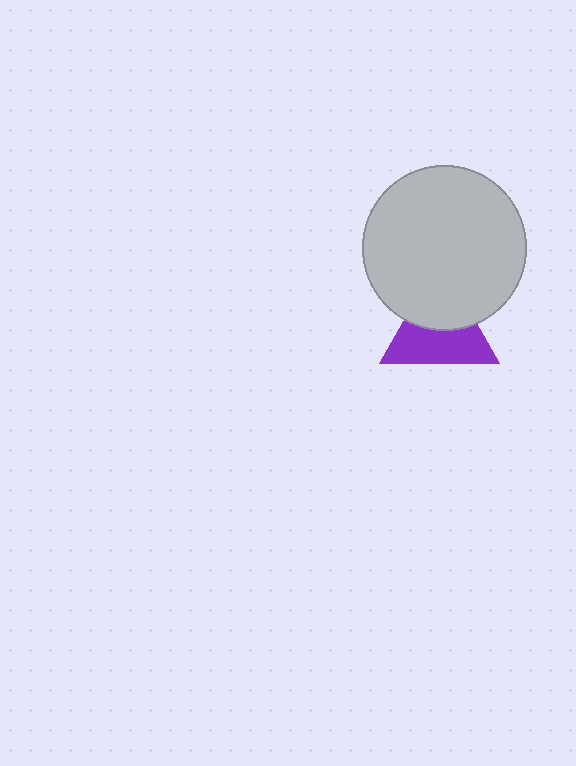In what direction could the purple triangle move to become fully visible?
The purple triangle could move down. That would shift it out from behind the light gray circle entirely.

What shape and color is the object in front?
The object in front is a light gray circle.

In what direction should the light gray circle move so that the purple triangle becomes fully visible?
The light gray circle should move up. That is the shortest direction to clear the overlap and leave the purple triangle fully visible.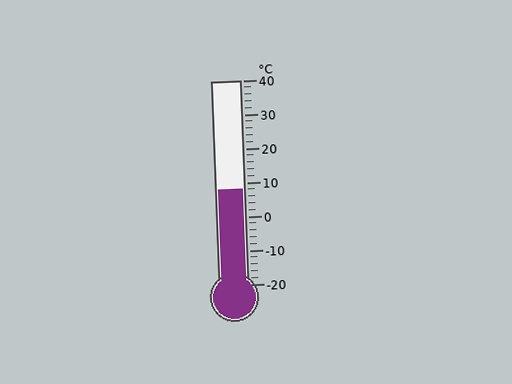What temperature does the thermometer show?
The thermometer shows approximately 8°C.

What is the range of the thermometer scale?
The thermometer scale ranges from -20°C to 40°C.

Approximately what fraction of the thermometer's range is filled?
The thermometer is filled to approximately 45% of its range.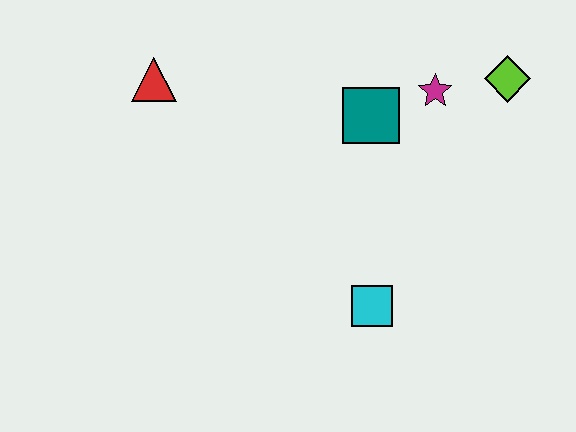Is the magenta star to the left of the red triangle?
No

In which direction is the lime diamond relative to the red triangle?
The lime diamond is to the right of the red triangle.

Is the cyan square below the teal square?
Yes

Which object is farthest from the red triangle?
The lime diamond is farthest from the red triangle.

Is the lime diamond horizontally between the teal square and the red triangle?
No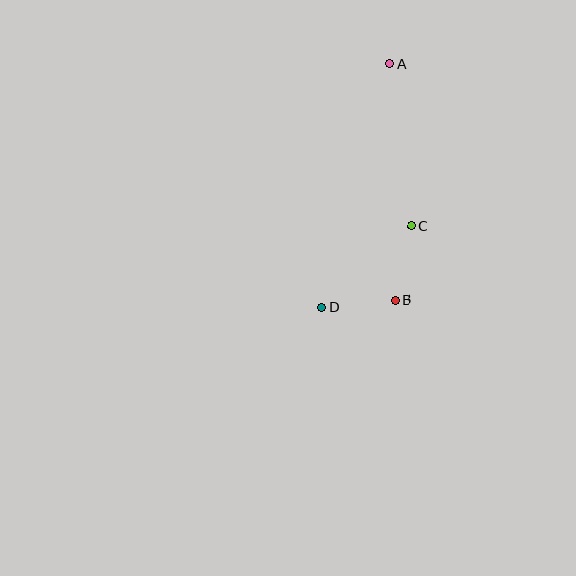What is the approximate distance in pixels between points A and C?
The distance between A and C is approximately 164 pixels.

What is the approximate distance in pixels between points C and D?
The distance between C and D is approximately 121 pixels.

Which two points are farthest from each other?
Points A and D are farthest from each other.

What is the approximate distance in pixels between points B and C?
The distance between B and C is approximately 76 pixels.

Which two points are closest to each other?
Points B and D are closest to each other.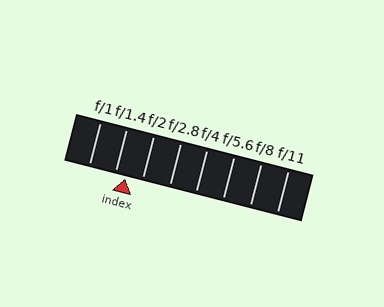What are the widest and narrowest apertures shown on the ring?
The widest aperture shown is f/1 and the narrowest is f/11.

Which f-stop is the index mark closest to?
The index mark is closest to f/1.4.